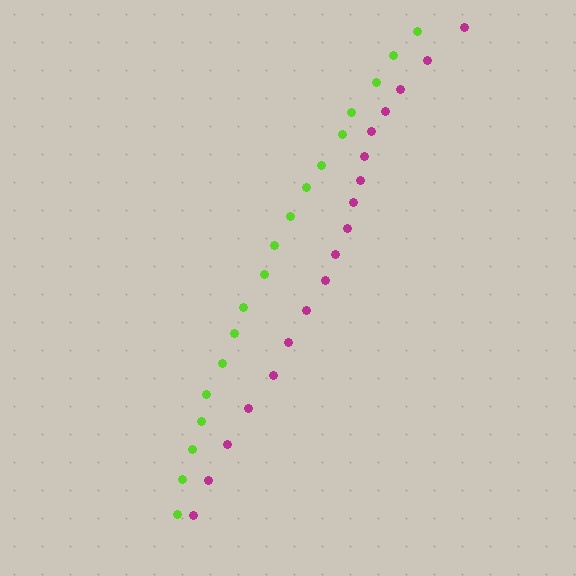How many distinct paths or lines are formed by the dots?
There are 2 distinct paths.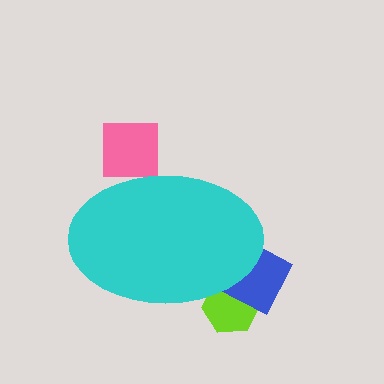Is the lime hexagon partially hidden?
Yes, the lime hexagon is partially hidden behind the cyan ellipse.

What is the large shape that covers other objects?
A cyan ellipse.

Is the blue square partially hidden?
Yes, the blue square is partially hidden behind the cyan ellipse.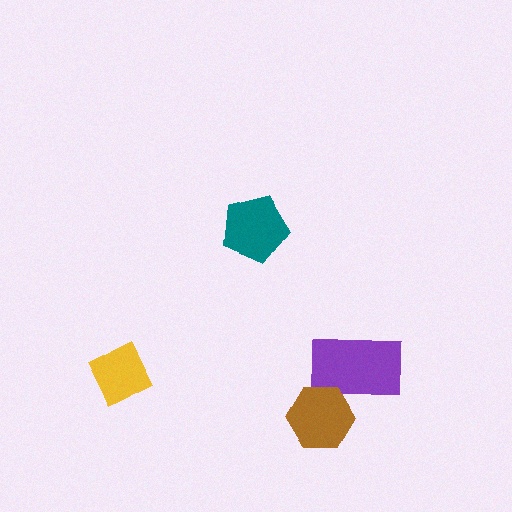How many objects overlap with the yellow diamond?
0 objects overlap with the yellow diamond.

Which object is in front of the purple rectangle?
The brown hexagon is in front of the purple rectangle.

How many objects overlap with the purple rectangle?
1 object overlaps with the purple rectangle.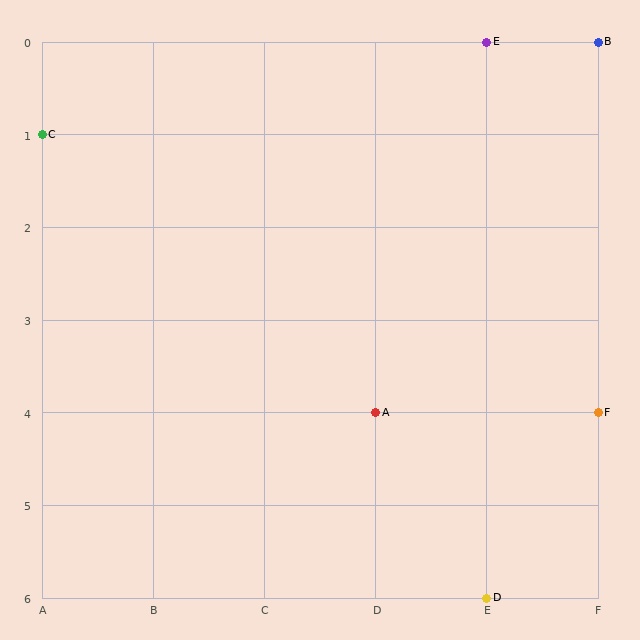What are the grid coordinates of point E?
Point E is at grid coordinates (E, 0).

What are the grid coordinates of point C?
Point C is at grid coordinates (A, 1).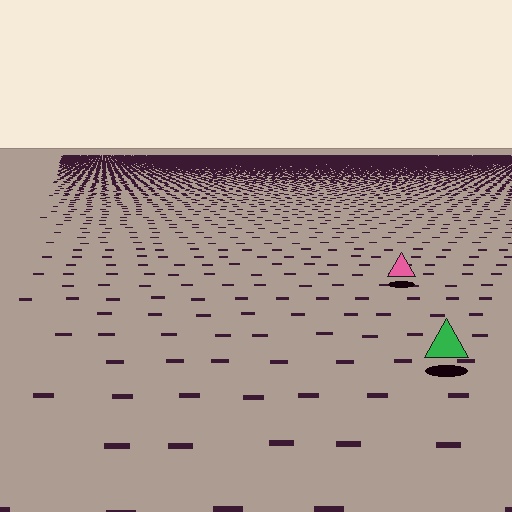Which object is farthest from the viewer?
The pink triangle is farthest from the viewer. It appears smaller and the ground texture around it is denser.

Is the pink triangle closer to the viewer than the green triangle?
No. The green triangle is closer — you can tell from the texture gradient: the ground texture is coarser near it.